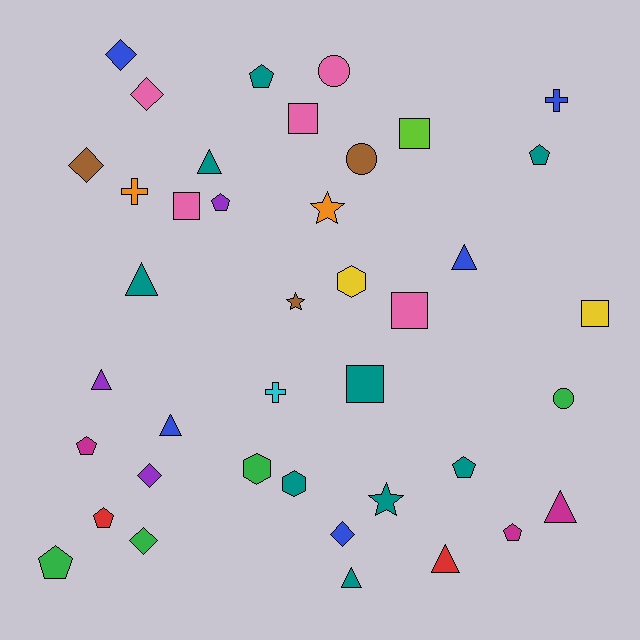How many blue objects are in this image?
There are 5 blue objects.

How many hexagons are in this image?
There are 3 hexagons.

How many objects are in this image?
There are 40 objects.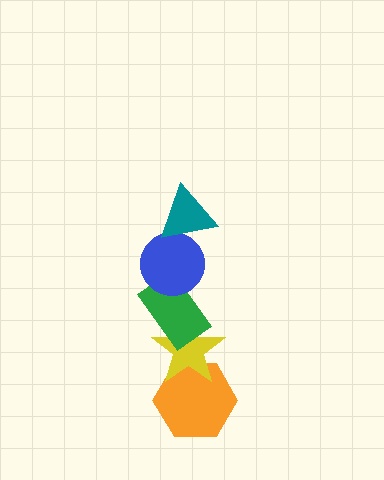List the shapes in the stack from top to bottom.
From top to bottom: the teal triangle, the blue circle, the green rectangle, the yellow star, the orange hexagon.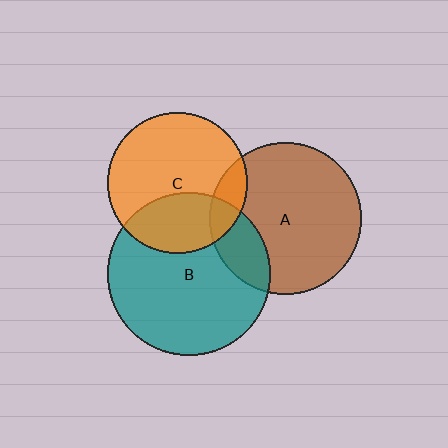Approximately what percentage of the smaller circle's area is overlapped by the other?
Approximately 30%.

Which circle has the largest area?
Circle B (teal).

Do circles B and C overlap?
Yes.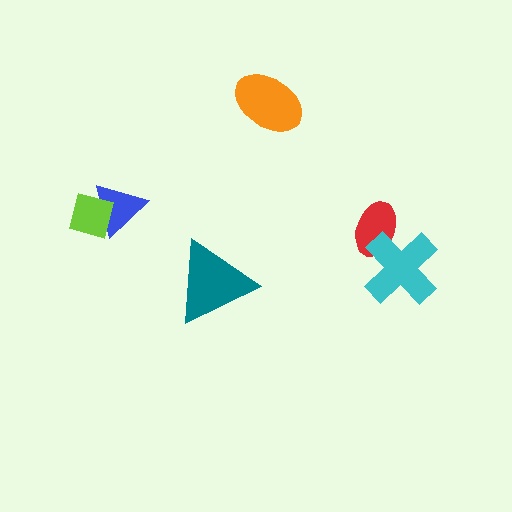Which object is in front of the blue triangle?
The lime square is in front of the blue triangle.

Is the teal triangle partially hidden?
No, no other shape covers it.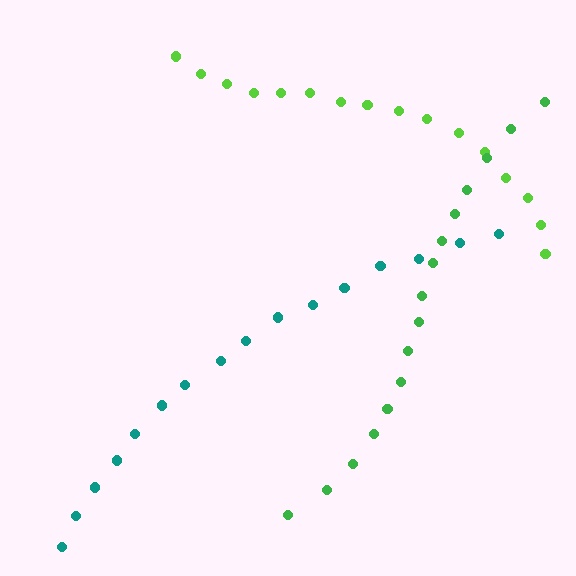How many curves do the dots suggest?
There are 3 distinct paths.